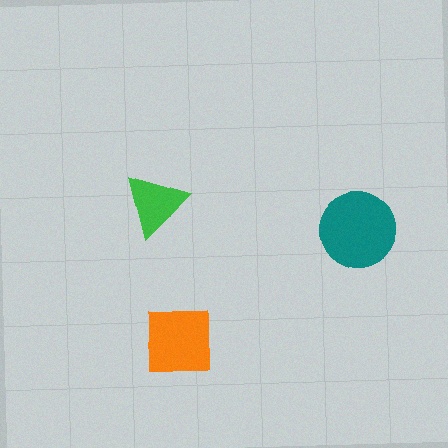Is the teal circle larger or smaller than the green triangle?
Larger.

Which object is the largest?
The teal circle.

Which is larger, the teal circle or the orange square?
The teal circle.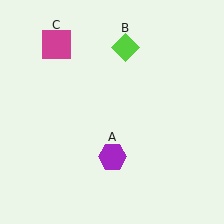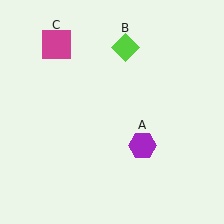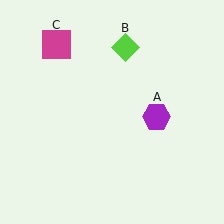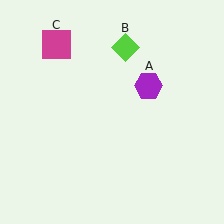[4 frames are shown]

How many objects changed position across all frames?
1 object changed position: purple hexagon (object A).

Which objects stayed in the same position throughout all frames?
Lime diamond (object B) and magenta square (object C) remained stationary.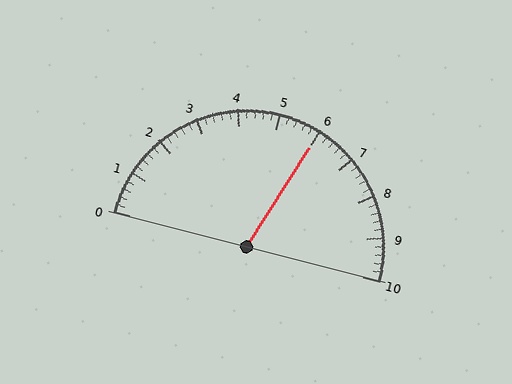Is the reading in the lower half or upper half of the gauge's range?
The reading is in the upper half of the range (0 to 10).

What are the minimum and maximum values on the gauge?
The gauge ranges from 0 to 10.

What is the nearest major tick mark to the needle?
The nearest major tick mark is 6.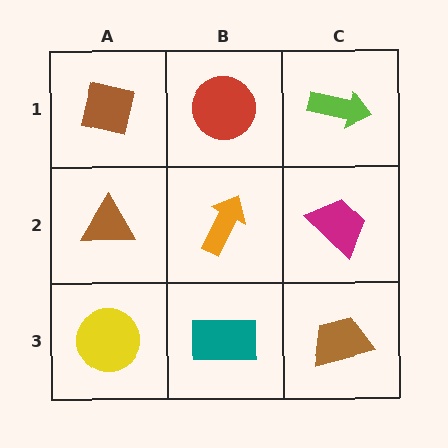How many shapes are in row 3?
3 shapes.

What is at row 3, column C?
A brown trapezoid.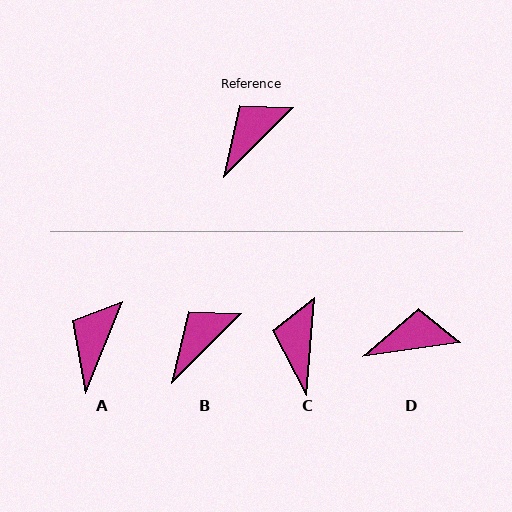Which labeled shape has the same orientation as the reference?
B.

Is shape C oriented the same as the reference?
No, it is off by about 40 degrees.